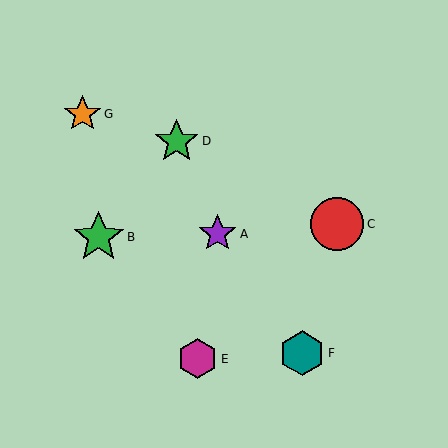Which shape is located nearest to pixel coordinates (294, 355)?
The teal hexagon (labeled F) at (302, 353) is nearest to that location.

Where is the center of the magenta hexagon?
The center of the magenta hexagon is at (197, 359).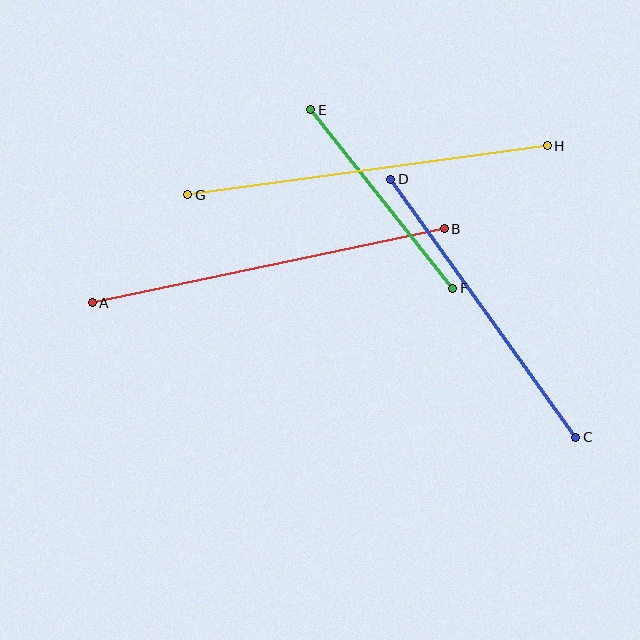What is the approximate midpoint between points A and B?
The midpoint is at approximately (268, 266) pixels.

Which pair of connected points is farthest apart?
Points G and H are farthest apart.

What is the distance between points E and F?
The distance is approximately 228 pixels.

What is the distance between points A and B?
The distance is approximately 360 pixels.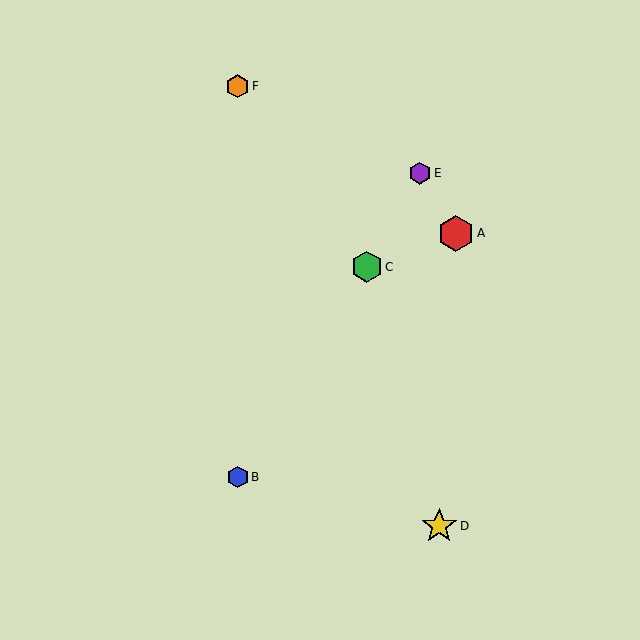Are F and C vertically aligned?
No, F is at x≈238 and C is at x≈367.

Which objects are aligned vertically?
Objects B, F are aligned vertically.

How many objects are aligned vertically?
2 objects (B, F) are aligned vertically.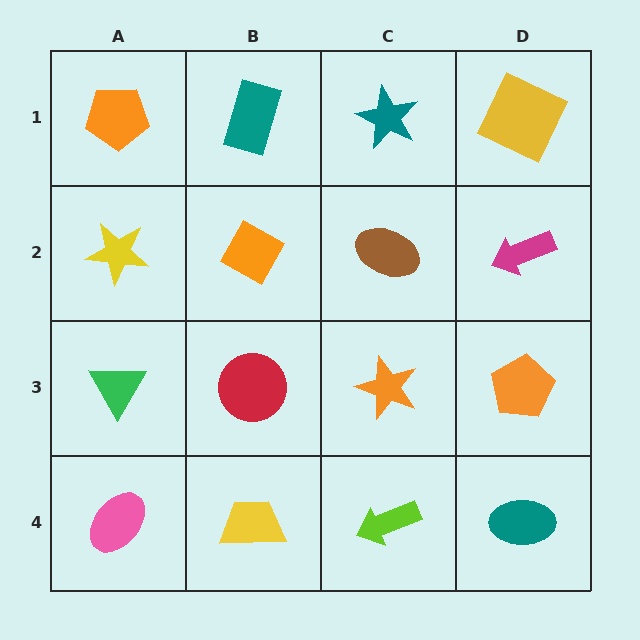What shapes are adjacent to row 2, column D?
A yellow square (row 1, column D), an orange pentagon (row 3, column D), a brown ellipse (row 2, column C).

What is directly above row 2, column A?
An orange pentagon.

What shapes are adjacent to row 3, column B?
An orange diamond (row 2, column B), a yellow trapezoid (row 4, column B), a green triangle (row 3, column A), an orange star (row 3, column C).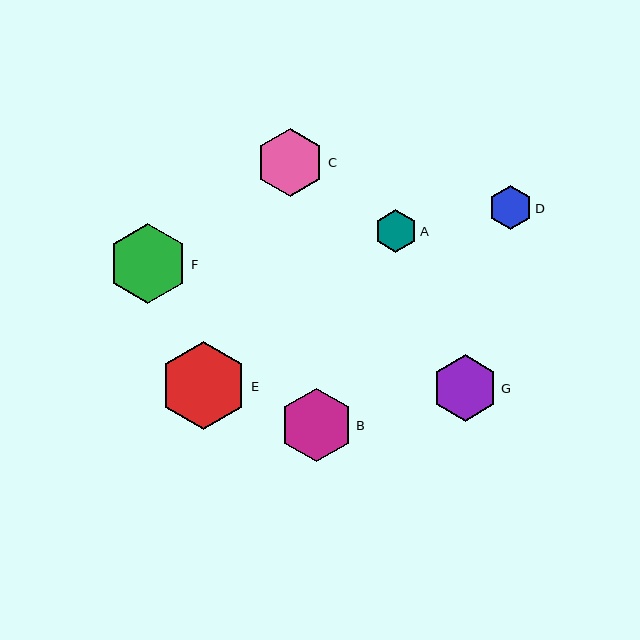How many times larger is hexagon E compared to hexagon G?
Hexagon E is approximately 1.3 times the size of hexagon G.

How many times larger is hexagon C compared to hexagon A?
Hexagon C is approximately 1.6 times the size of hexagon A.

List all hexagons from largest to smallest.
From largest to smallest: E, F, B, C, G, D, A.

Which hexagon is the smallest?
Hexagon A is the smallest with a size of approximately 43 pixels.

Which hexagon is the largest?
Hexagon E is the largest with a size of approximately 89 pixels.